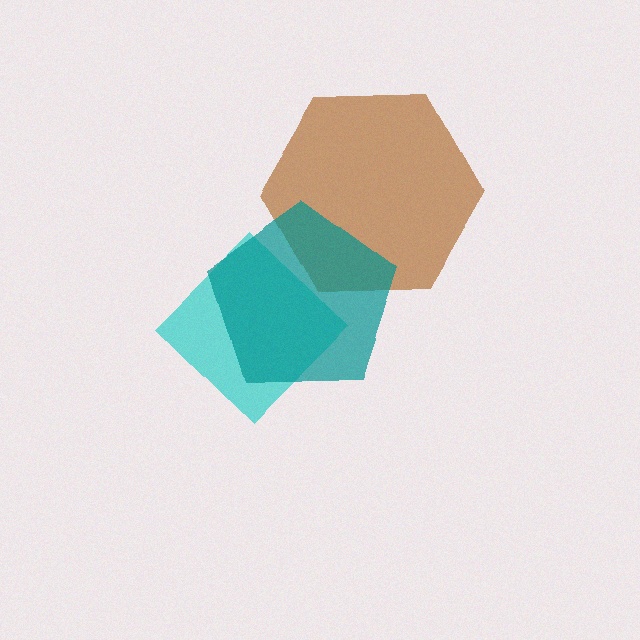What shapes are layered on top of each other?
The layered shapes are: a brown hexagon, a cyan diamond, a teal pentagon.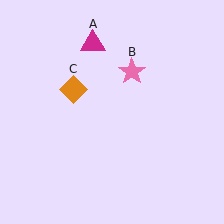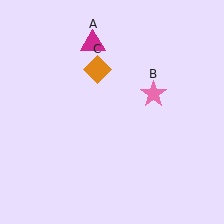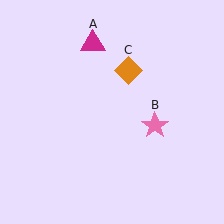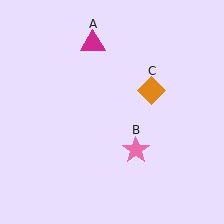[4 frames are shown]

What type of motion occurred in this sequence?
The pink star (object B), orange diamond (object C) rotated clockwise around the center of the scene.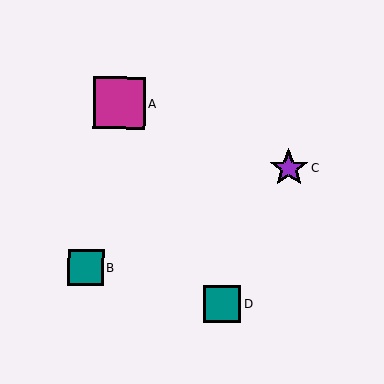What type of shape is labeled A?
Shape A is a magenta square.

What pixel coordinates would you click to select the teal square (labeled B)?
Click at (86, 268) to select the teal square B.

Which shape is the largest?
The magenta square (labeled A) is the largest.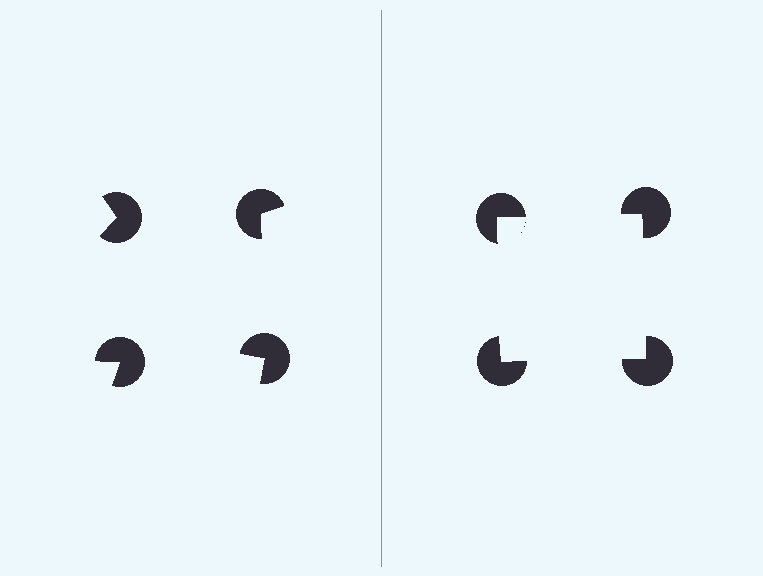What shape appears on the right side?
An illusory square.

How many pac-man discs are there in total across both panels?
8 — 4 on each side.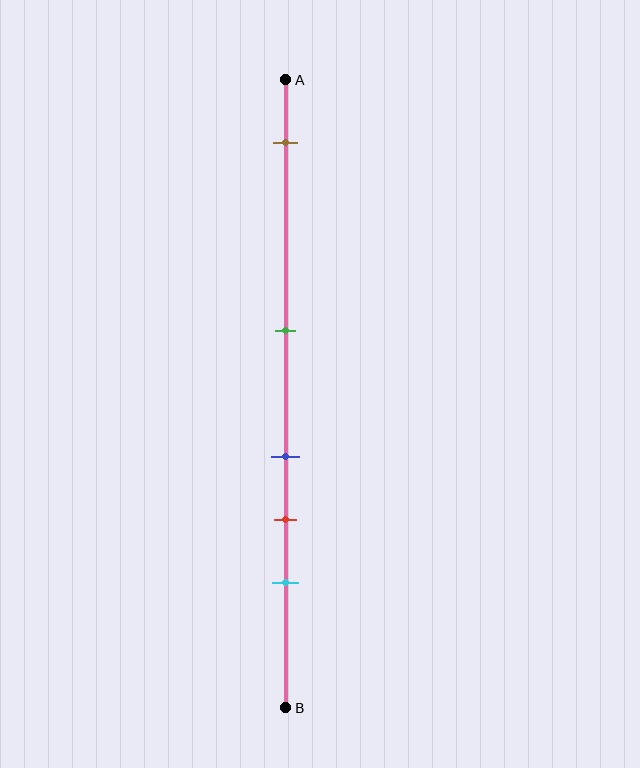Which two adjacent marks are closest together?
The blue and red marks are the closest adjacent pair.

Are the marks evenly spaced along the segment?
No, the marks are not evenly spaced.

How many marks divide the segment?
There are 5 marks dividing the segment.